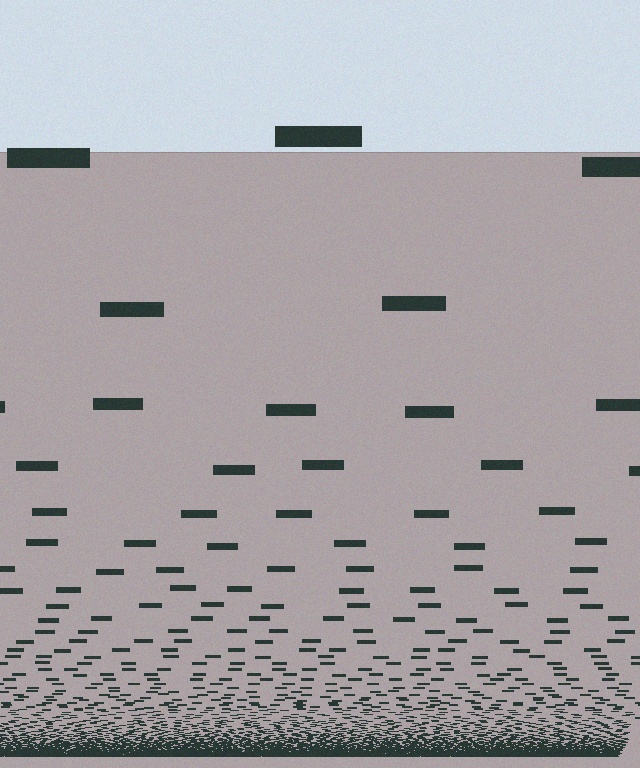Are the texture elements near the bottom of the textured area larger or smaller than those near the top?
Smaller. The gradient is inverted — elements near the bottom are smaller and denser.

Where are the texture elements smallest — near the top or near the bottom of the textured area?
Near the bottom.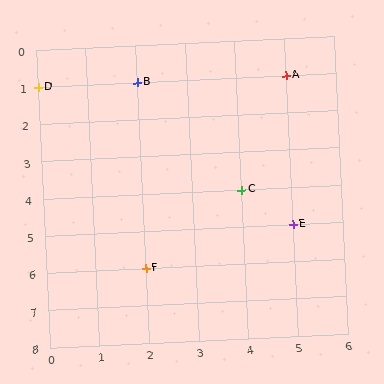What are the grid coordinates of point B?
Point B is at grid coordinates (2, 1).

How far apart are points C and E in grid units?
Points C and E are 1 column and 1 row apart (about 1.4 grid units diagonally).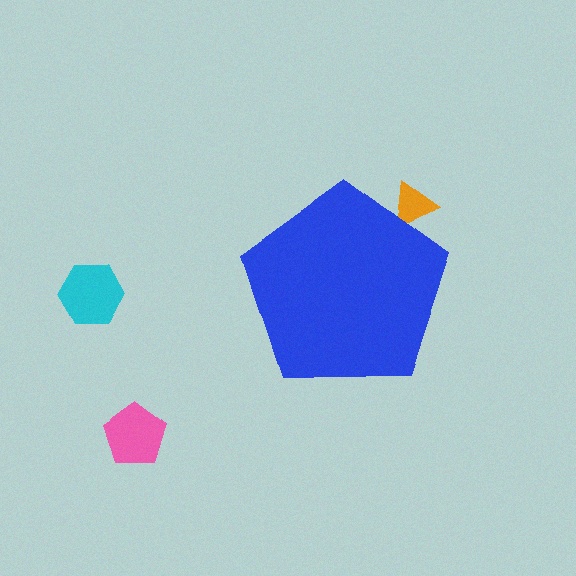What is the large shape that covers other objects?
A blue pentagon.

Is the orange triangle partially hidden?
Yes, the orange triangle is partially hidden behind the blue pentagon.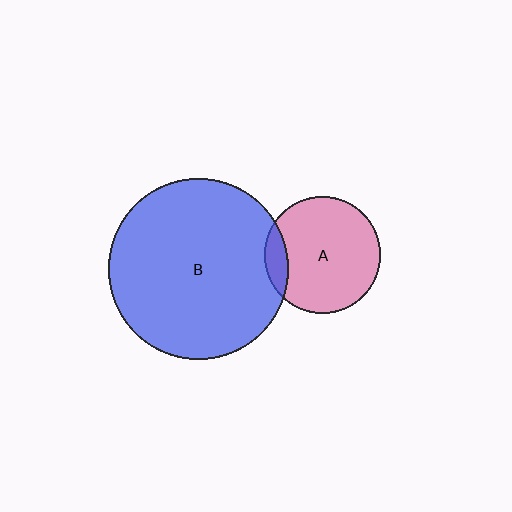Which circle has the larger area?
Circle B (blue).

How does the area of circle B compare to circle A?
Approximately 2.4 times.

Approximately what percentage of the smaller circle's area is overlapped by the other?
Approximately 10%.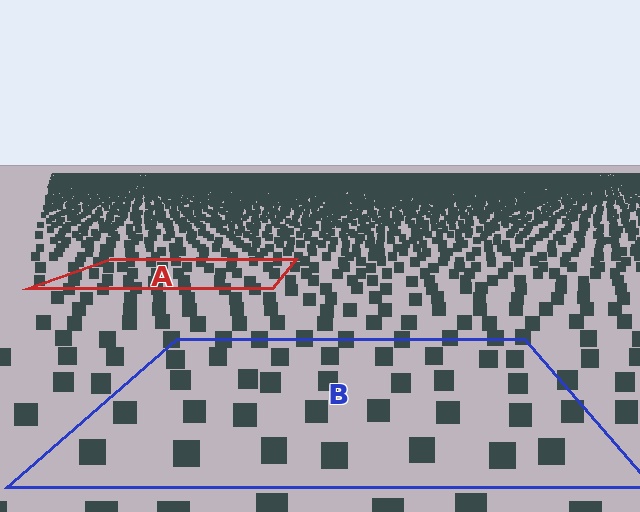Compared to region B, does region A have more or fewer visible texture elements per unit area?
Region A has more texture elements per unit area — they are packed more densely because it is farther away.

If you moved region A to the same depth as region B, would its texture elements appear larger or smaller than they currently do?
They would appear larger. At a closer depth, the same texture elements are projected at a bigger on-screen size.